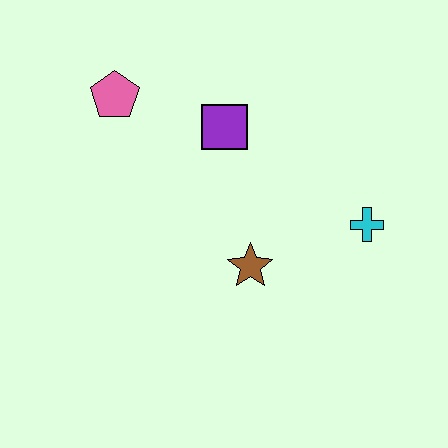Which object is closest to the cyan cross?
The brown star is closest to the cyan cross.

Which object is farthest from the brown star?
The pink pentagon is farthest from the brown star.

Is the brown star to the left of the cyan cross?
Yes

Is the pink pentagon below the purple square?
No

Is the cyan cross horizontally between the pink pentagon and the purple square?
No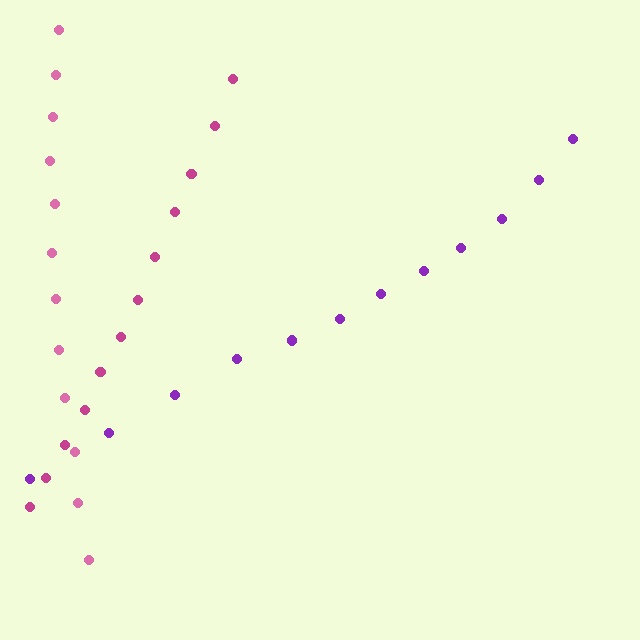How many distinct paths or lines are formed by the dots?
There are 3 distinct paths.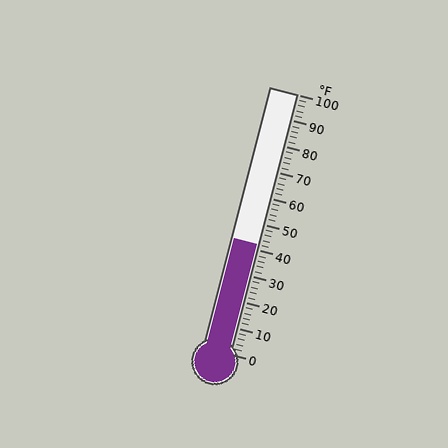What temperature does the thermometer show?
The thermometer shows approximately 42°F.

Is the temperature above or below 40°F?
The temperature is above 40°F.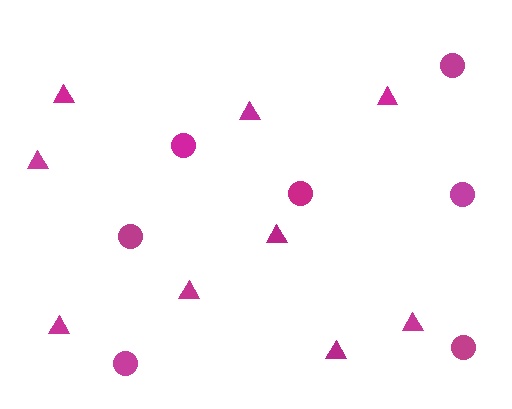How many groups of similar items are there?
There are 2 groups: one group of circles (7) and one group of triangles (9).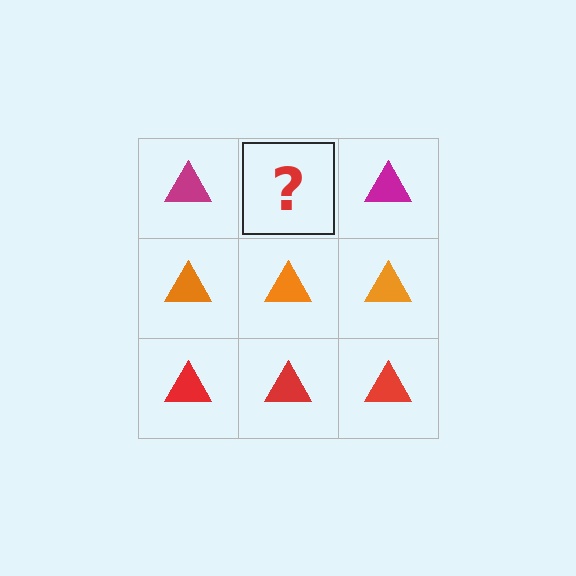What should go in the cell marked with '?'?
The missing cell should contain a magenta triangle.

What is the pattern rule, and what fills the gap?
The rule is that each row has a consistent color. The gap should be filled with a magenta triangle.